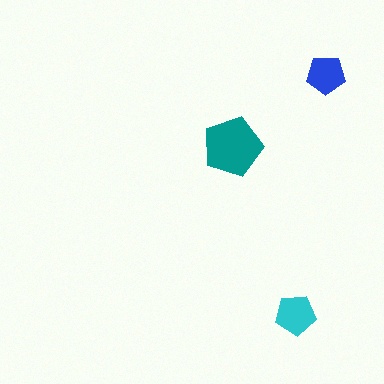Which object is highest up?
The blue pentagon is topmost.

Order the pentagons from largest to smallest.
the teal one, the cyan one, the blue one.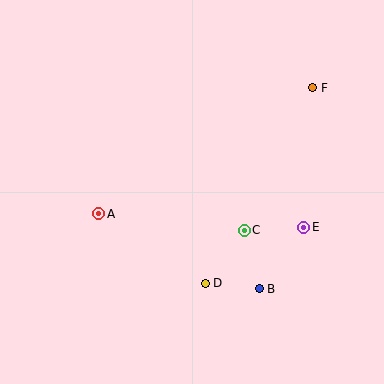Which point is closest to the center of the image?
Point C at (244, 230) is closest to the center.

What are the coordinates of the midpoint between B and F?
The midpoint between B and F is at (286, 188).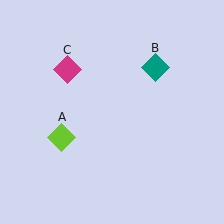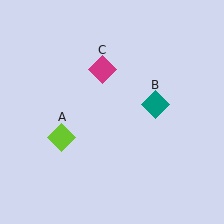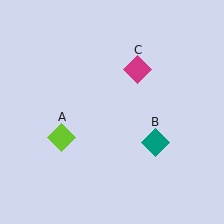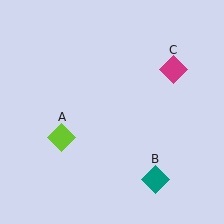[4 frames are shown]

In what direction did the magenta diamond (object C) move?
The magenta diamond (object C) moved right.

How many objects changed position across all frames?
2 objects changed position: teal diamond (object B), magenta diamond (object C).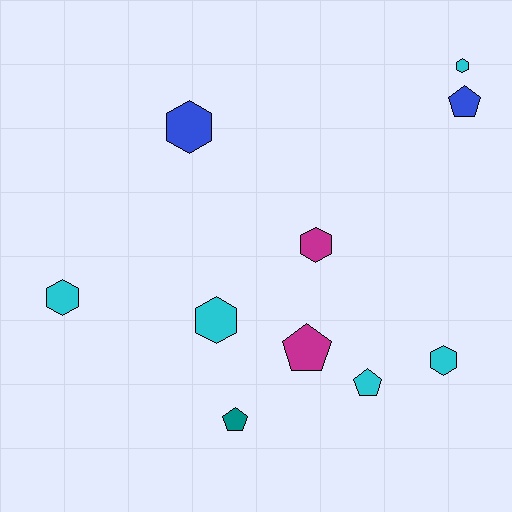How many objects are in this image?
There are 10 objects.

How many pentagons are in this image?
There are 4 pentagons.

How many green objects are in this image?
There are no green objects.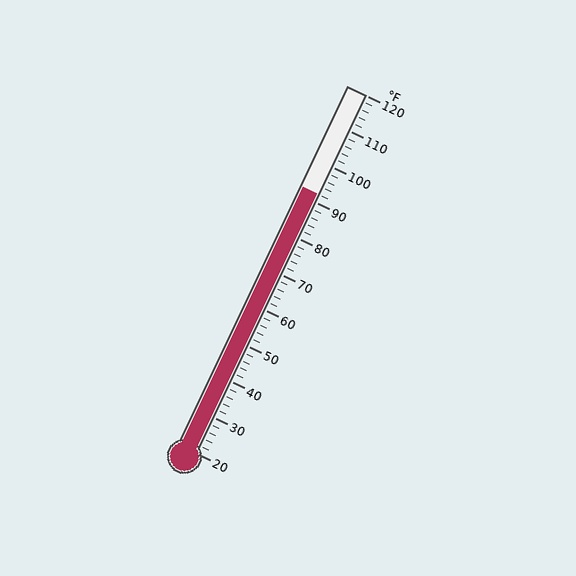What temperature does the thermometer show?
The thermometer shows approximately 92°F.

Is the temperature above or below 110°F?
The temperature is below 110°F.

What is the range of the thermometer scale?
The thermometer scale ranges from 20°F to 120°F.